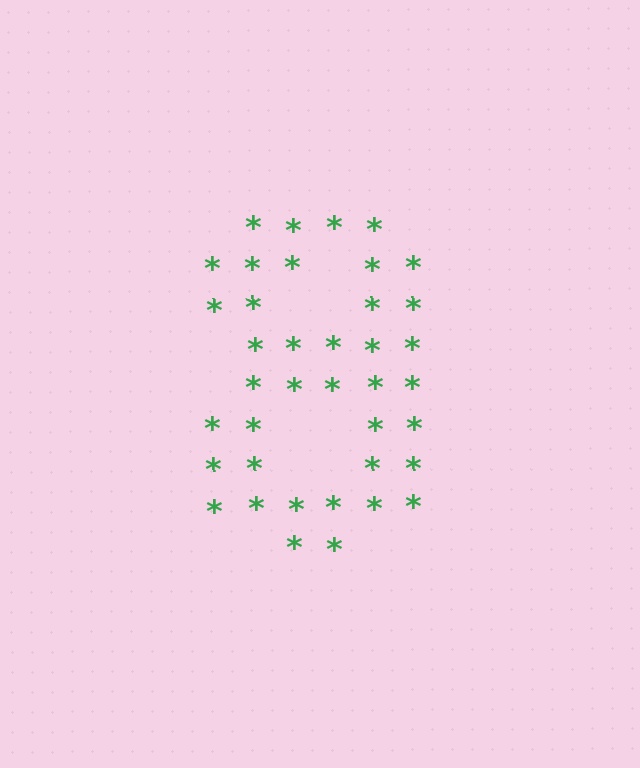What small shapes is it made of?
It is made of small asterisks.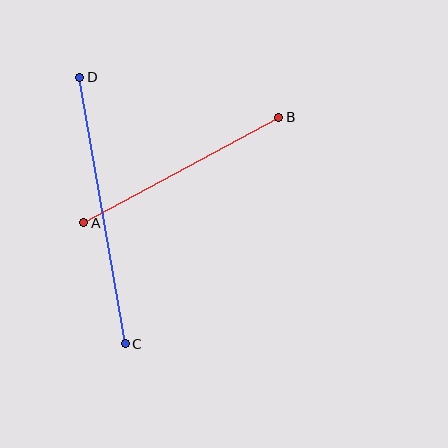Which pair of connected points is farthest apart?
Points C and D are farthest apart.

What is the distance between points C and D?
The distance is approximately 271 pixels.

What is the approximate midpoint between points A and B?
The midpoint is at approximately (181, 170) pixels.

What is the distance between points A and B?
The distance is approximately 222 pixels.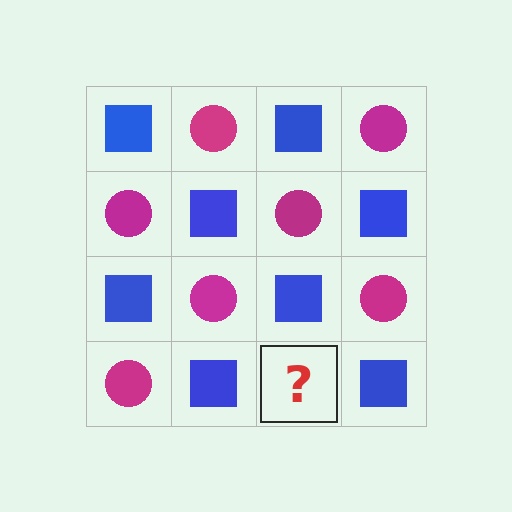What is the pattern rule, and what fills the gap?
The rule is that it alternates blue square and magenta circle in a checkerboard pattern. The gap should be filled with a magenta circle.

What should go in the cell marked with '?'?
The missing cell should contain a magenta circle.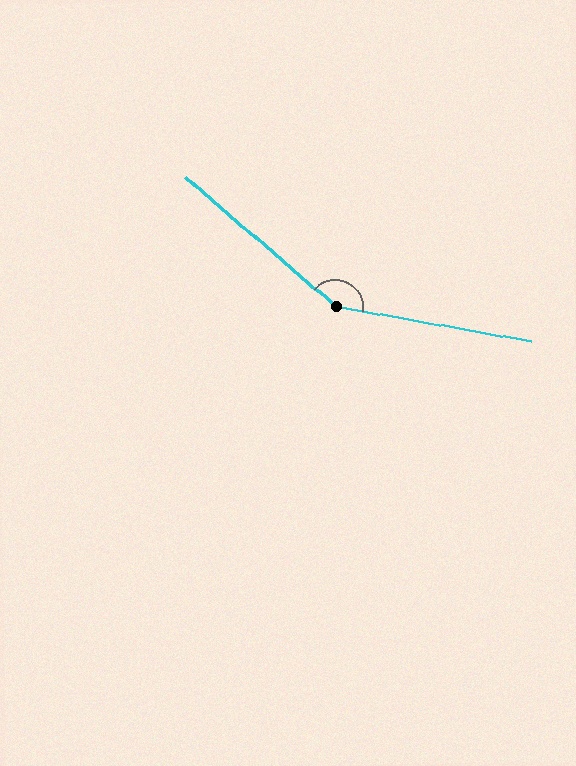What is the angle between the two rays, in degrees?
Approximately 149 degrees.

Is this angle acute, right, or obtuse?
It is obtuse.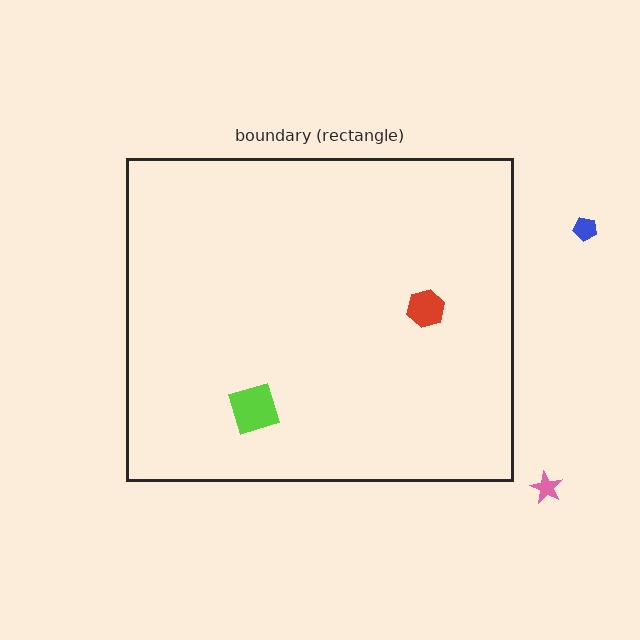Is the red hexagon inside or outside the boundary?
Inside.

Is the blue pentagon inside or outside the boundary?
Outside.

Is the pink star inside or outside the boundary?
Outside.